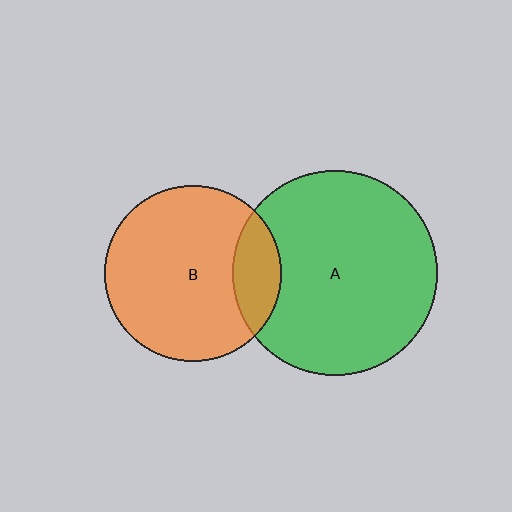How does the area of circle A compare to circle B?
Approximately 1.3 times.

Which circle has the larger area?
Circle A (green).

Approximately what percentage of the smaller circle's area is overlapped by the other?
Approximately 15%.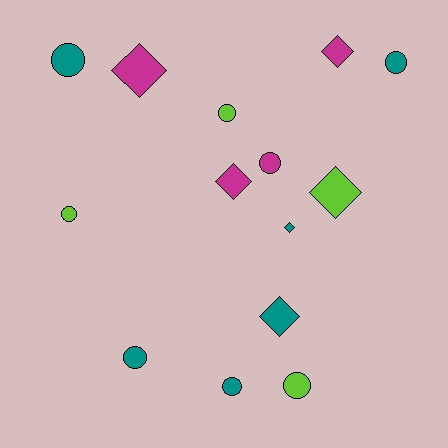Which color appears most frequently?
Teal, with 6 objects.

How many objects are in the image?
There are 14 objects.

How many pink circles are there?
There are no pink circles.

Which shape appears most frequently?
Circle, with 8 objects.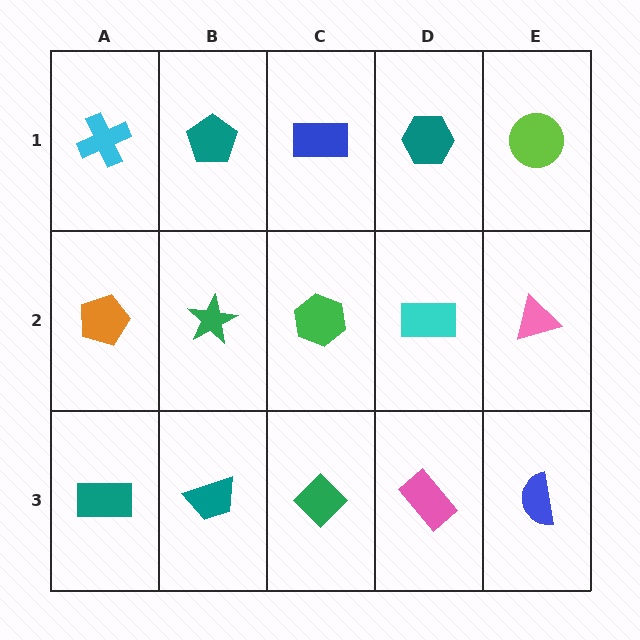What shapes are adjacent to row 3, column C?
A green hexagon (row 2, column C), a teal trapezoid (row 3, column B), a pink rectangle (row 3, column D).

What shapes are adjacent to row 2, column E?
A lime circle (row 1, column E), a blue semicircle (row 3, column E), a cyan rectangle (row 2, column D).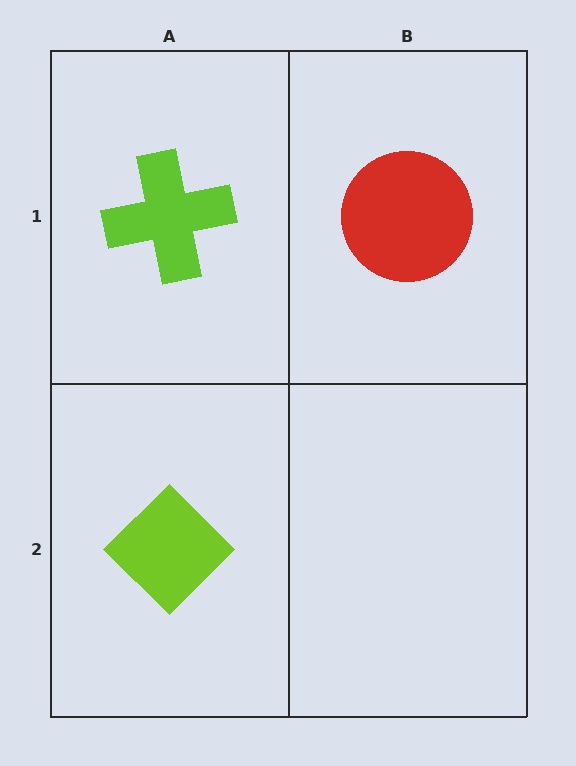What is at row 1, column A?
A lime cross.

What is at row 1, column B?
A red circle.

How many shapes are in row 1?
2 shapes.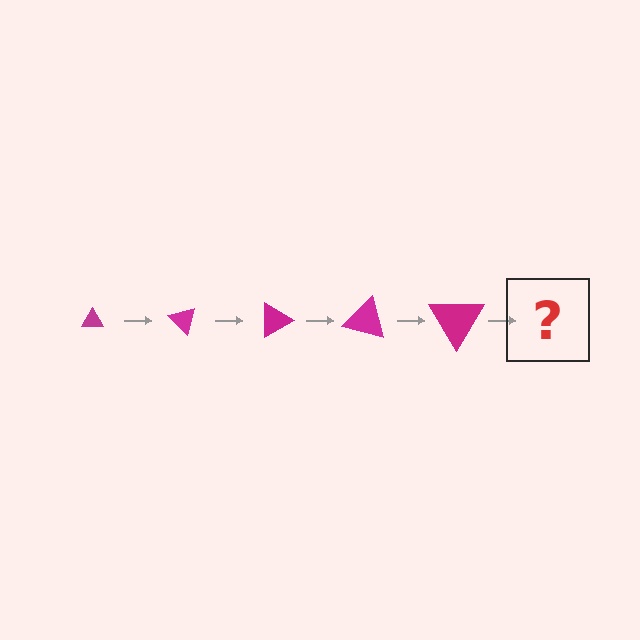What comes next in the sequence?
The next element should be a triangle, larger than the previous one and rotated 225 degrees from the start.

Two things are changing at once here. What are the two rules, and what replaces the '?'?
The two rules are that the triangle grows larger each step and it rotates 45 degrees each step. The '?' should be a triangle, larger than the previous one and rotated 225 degrees from the start.